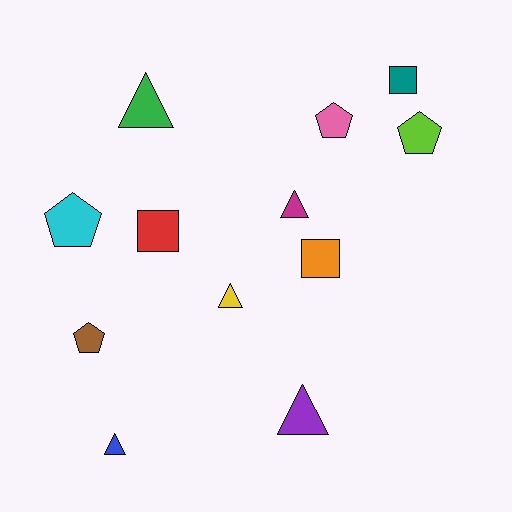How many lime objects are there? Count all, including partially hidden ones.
There is 1 lime object.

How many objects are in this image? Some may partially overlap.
There are 12 objects.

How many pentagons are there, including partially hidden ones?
There are 4 pentagons.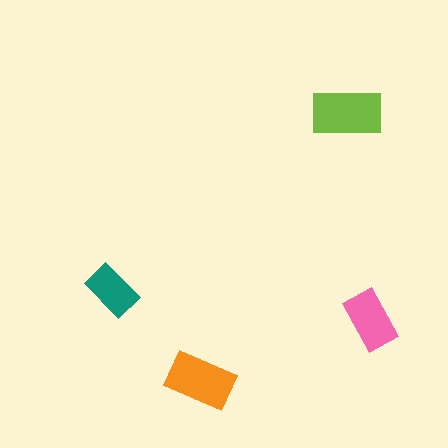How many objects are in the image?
There are 4 objects in the image.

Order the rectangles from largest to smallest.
the lime one, the orange one, the pink one, the teal one.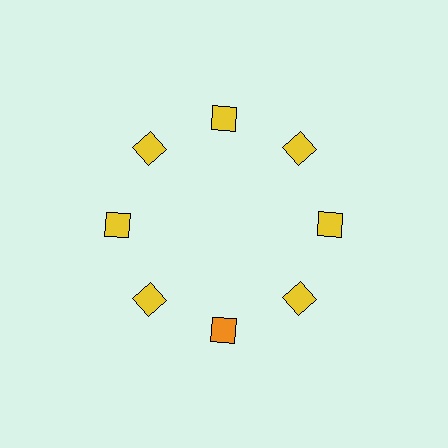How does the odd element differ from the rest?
It has a different color: orange instead of yellow.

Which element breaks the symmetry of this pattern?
The orange diamond at roughly the 6 o'clock position breaks the symmetry. All other shapes are yellow diamonds.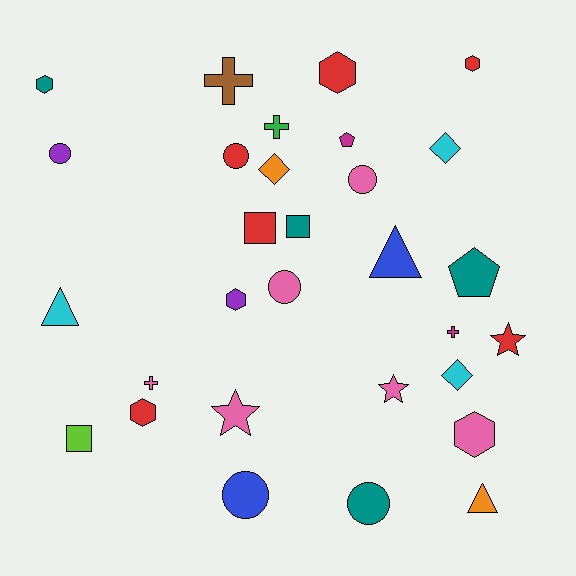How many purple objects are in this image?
There are 2 purple objects.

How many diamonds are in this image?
There are 3 diamonds.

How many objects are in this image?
There are 30 objects.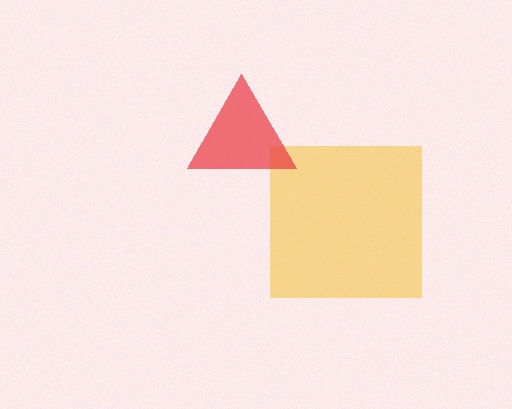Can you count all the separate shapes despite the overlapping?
Yes, there are 2 separate shapes.